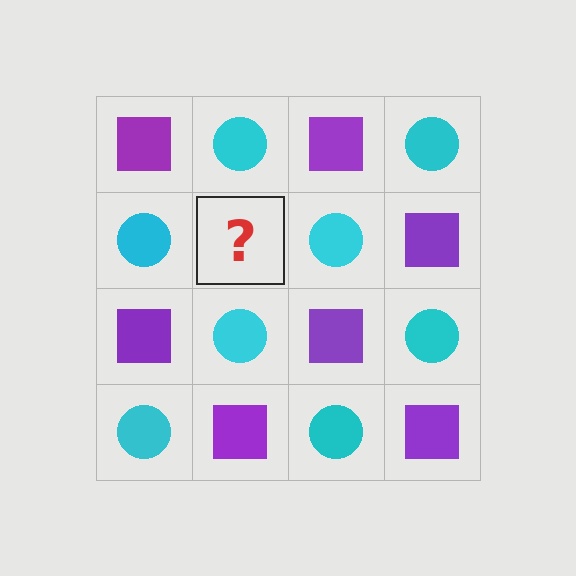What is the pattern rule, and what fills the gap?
The rule is that it alternates purple square and cyan circle in a checkerboard pattern. The gap should be filled with a purple square.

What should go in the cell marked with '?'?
The missing cell should contain a purple square.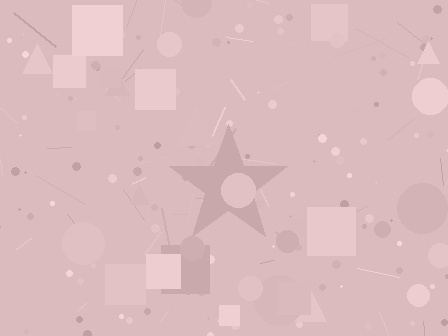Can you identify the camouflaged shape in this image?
The camouflaged shape is a star.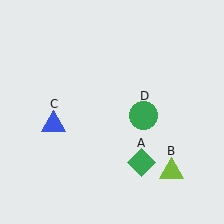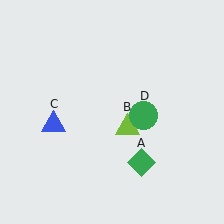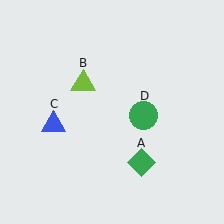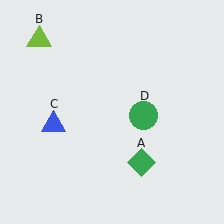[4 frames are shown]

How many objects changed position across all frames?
1 object changed position: lime triangle (object B).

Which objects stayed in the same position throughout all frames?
Green diamond (object A) and blue triangle (object C) and green circle (object D) remained stationary.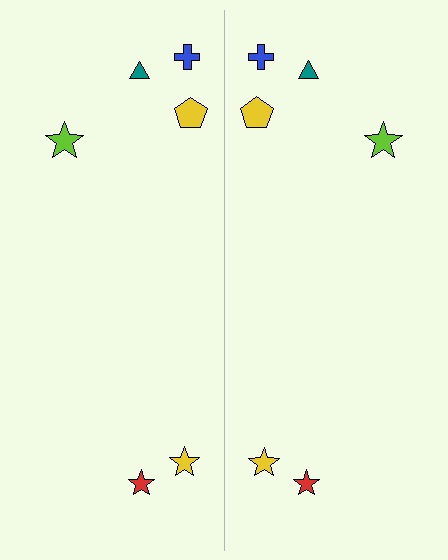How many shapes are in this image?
There are 12 shapes in this image.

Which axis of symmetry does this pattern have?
The pattern has a vertical axis of symmetry running through the center of the image.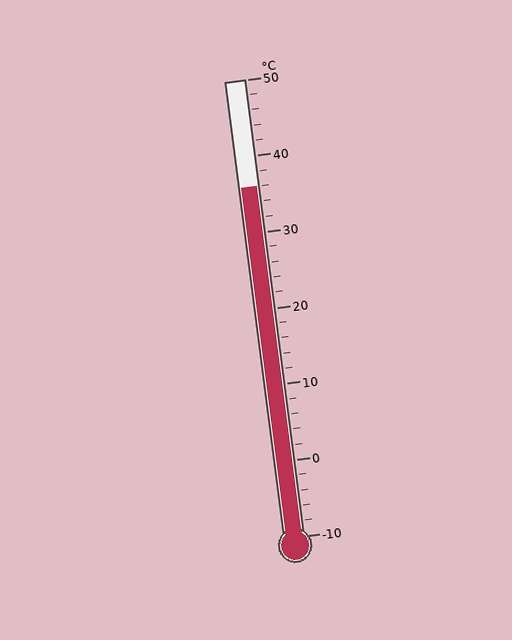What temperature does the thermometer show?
The thermometer shows approximately 36°C.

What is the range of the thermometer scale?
The thermometer scale ranges from -10°C to 50°C.